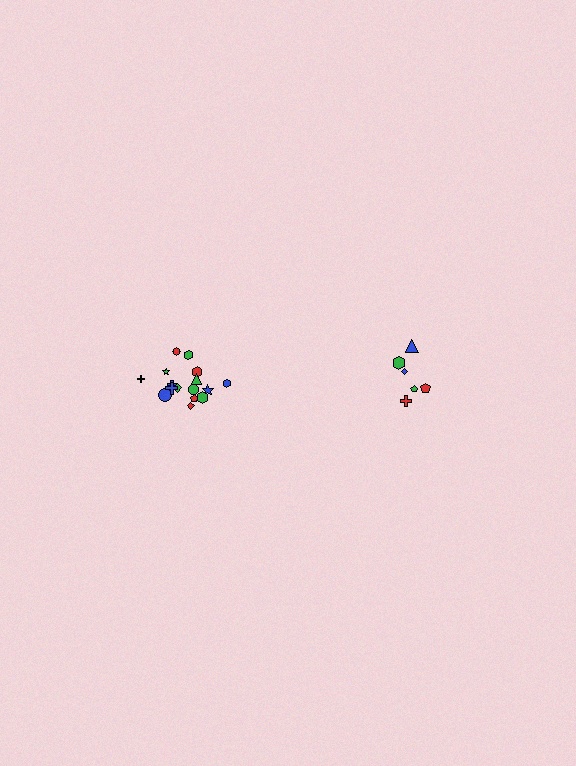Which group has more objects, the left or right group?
The left group.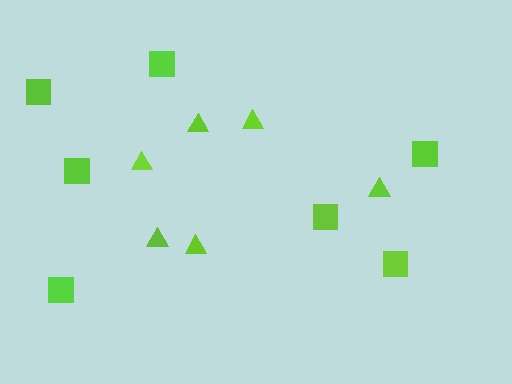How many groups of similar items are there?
There are 2 groups: one group of squares (7) and one group of triangles (6).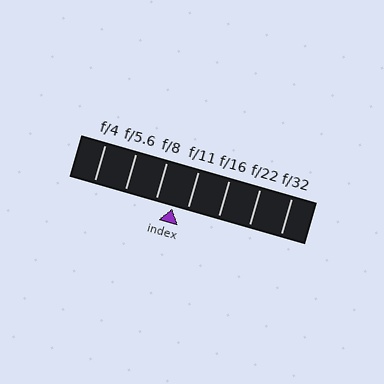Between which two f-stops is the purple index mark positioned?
The index mark is between f/8 and f/11.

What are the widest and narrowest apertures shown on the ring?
The widest aperture shown is f/4 and the narrowest is f/32.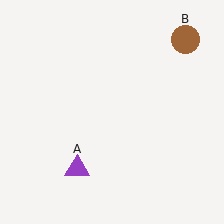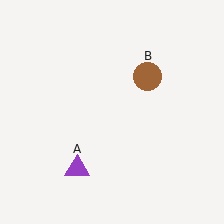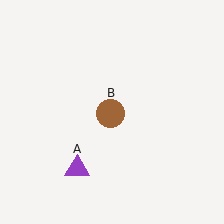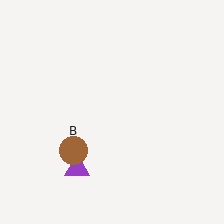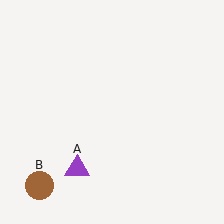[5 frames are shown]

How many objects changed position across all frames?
1 object changed position: brown circle (object B).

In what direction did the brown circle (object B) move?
The brown circle (object B) moved down and to the left.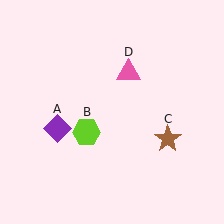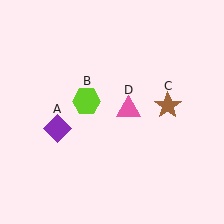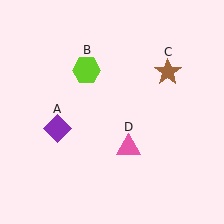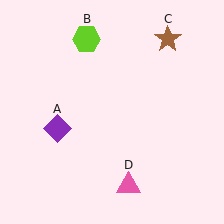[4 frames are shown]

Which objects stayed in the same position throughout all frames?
Purple diamond (object A) remained stationary.